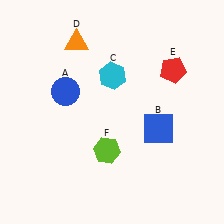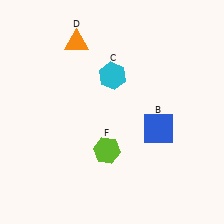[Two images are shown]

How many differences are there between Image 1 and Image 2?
There are 2 differences between the two images.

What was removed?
The red pentagon (E), the blue circle (A) were removed in Image 2.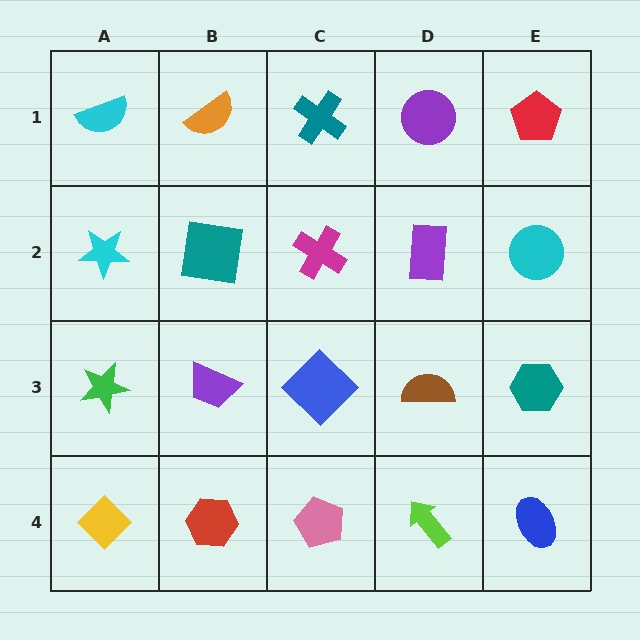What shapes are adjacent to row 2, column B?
An orange semicircle (row 1, column B), a purple trapezoid (row 3, column B), a cyan star (row 2, column A), a magenta cross (row 2, column C).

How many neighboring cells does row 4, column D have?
3.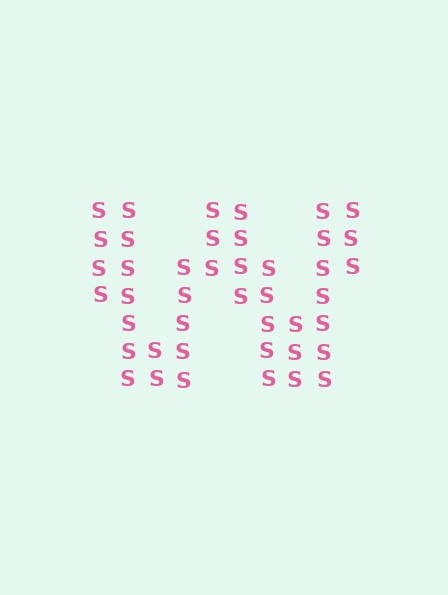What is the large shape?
The large shape is the letter W.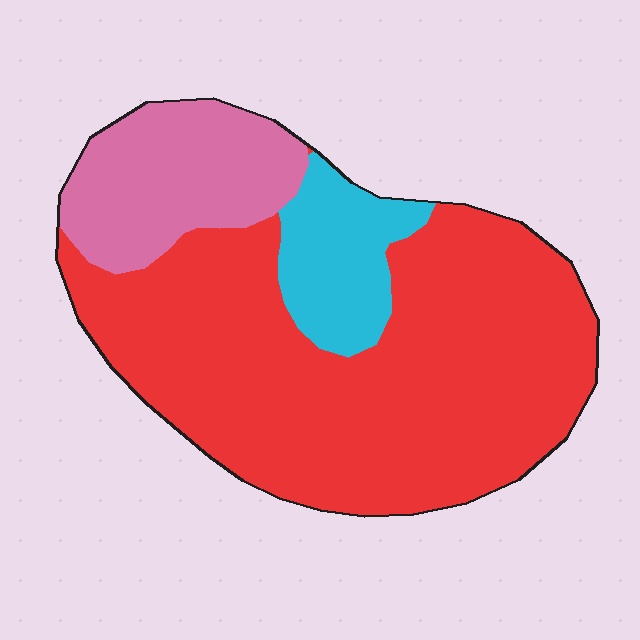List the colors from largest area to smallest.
From largest to smallest: red, pink, cyan.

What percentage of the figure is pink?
Pink covers 19% of the figure.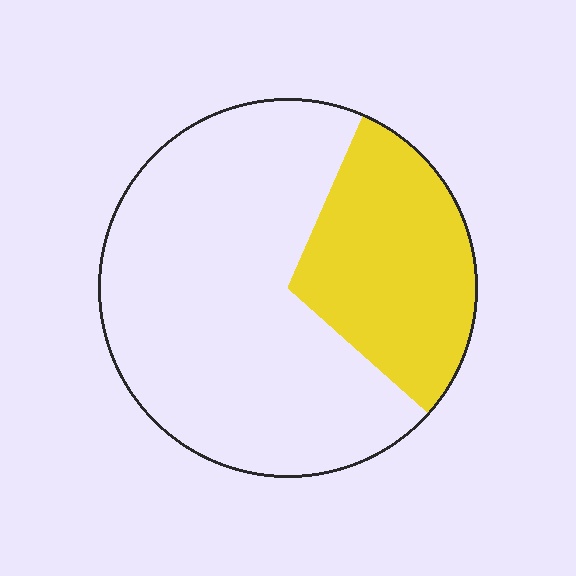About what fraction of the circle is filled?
About one third (1/3).